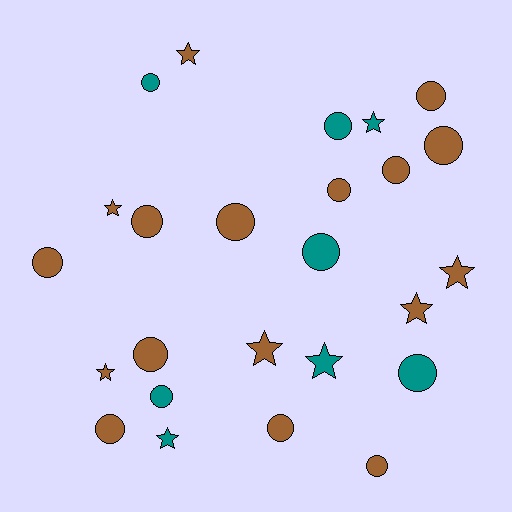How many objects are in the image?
There are 25 objects.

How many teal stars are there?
There are 3 teal stars.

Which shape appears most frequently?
Circle, with 16 objects.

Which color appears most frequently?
Brown, with 17 objects.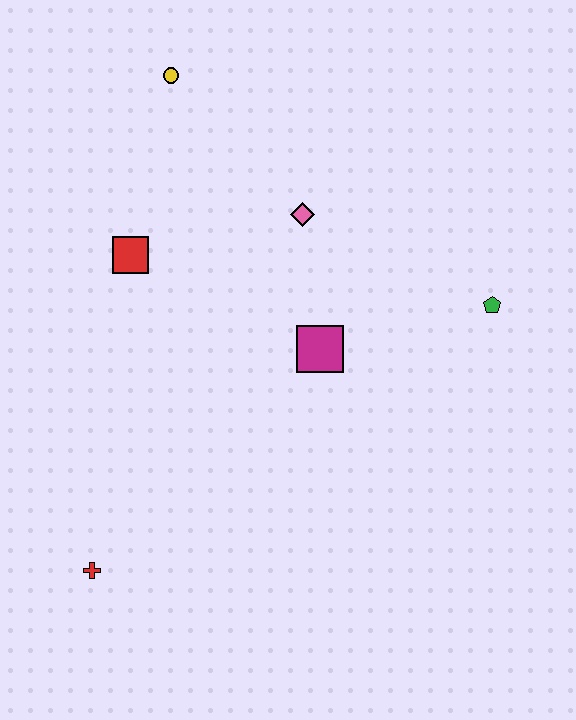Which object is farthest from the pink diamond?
The red cross is farthest from the pink diamond.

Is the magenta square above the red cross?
Yes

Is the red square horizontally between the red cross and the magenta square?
Yes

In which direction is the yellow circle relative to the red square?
The yellow circle is above the red square.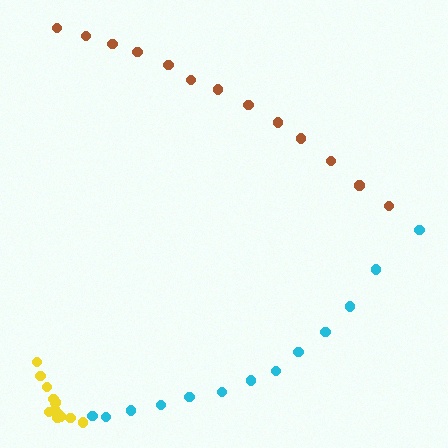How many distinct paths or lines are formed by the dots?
There are 3 distinct paths.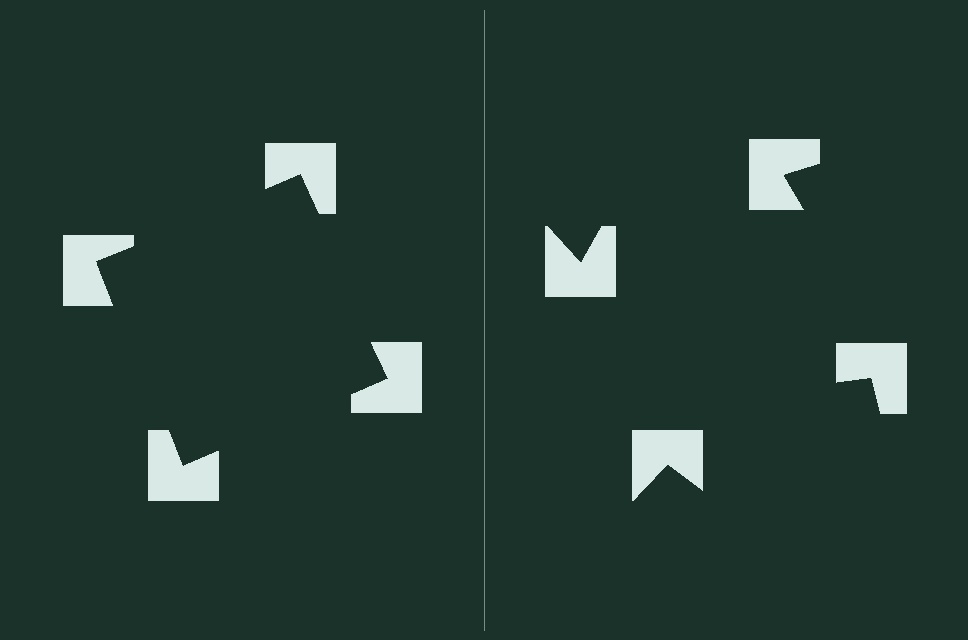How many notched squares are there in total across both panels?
8 — 4 on each side.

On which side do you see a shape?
An illusory square appears on the left side. On the right side the wedge cuts are rotated, so no coherent shape forms.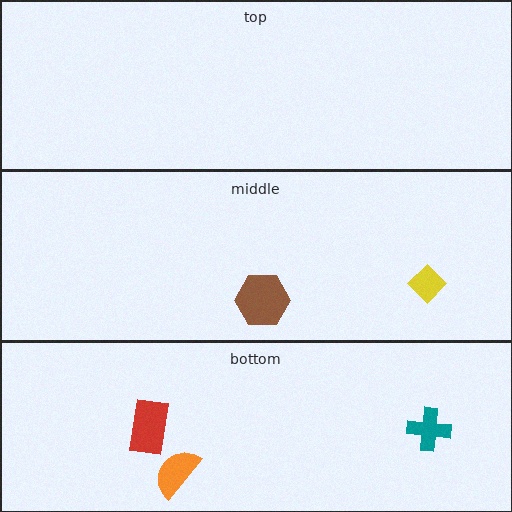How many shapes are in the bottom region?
3.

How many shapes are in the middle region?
2.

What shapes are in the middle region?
The yellow diamond, the brown hexagon.